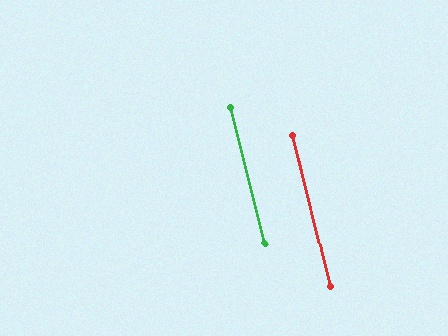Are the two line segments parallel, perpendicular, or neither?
Parallel — their directions differ by only 0.7°.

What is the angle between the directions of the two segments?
Approximately 1 degree.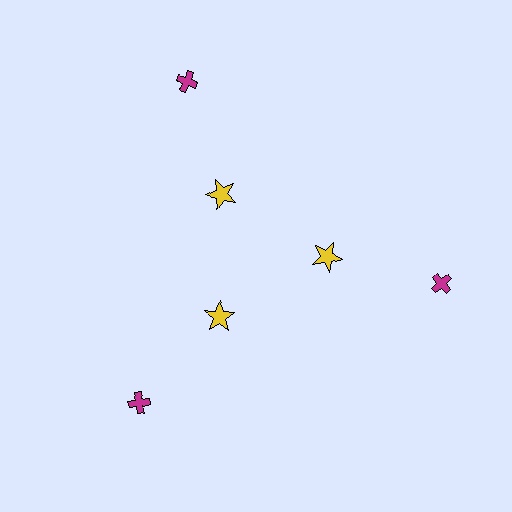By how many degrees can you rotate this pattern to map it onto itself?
The pattern maps onto itself every 120 degrees of rotation.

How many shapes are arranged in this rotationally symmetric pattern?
There are 6 shapes, arranged in 3 groups of 2.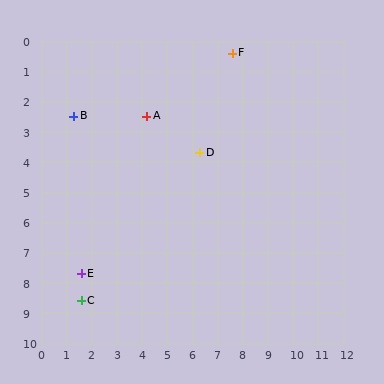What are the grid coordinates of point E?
Point E is at approximately (1.6, 7.7).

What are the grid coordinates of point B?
Point B is at approximately (1.3, 2.5).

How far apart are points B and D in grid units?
Points B and D are about 5.1 grid units apart.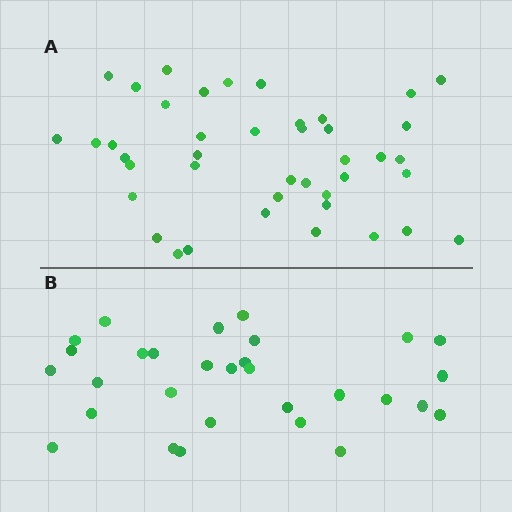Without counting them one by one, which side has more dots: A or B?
Region A (the top region) has more dots.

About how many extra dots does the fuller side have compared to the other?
Region A has roughly 12 or so more dots than region B.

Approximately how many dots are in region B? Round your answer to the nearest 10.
About 30 dots.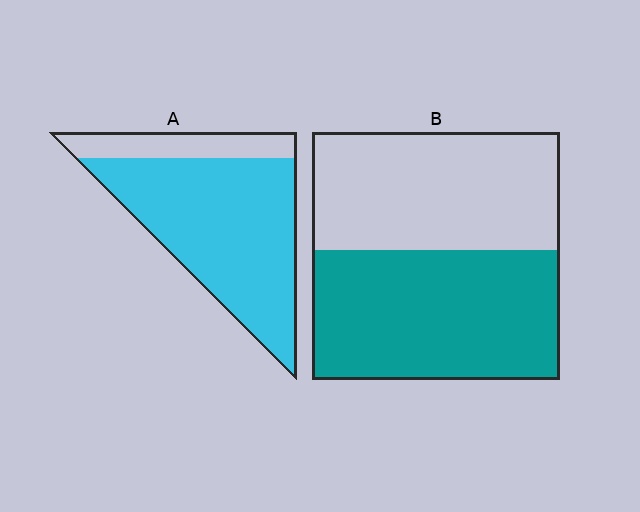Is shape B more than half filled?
Roughly half.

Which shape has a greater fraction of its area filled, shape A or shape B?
Shape A.